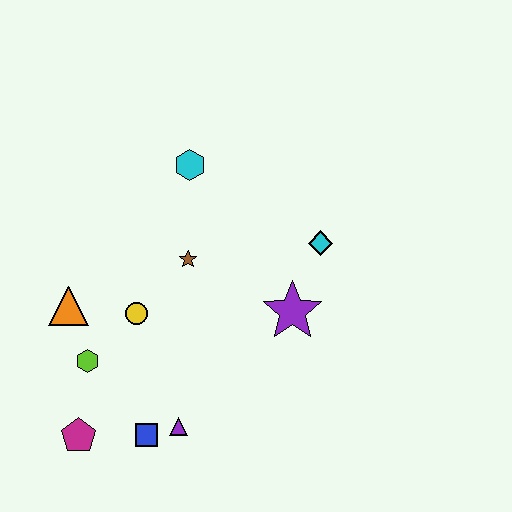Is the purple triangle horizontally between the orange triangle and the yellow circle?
No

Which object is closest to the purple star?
The cyan diamond is closest to the purple star.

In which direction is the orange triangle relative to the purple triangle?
The orange triangle is above the purple triangle.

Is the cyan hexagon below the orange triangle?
No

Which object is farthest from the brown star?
The magenta pentagon is farthest from the brown star.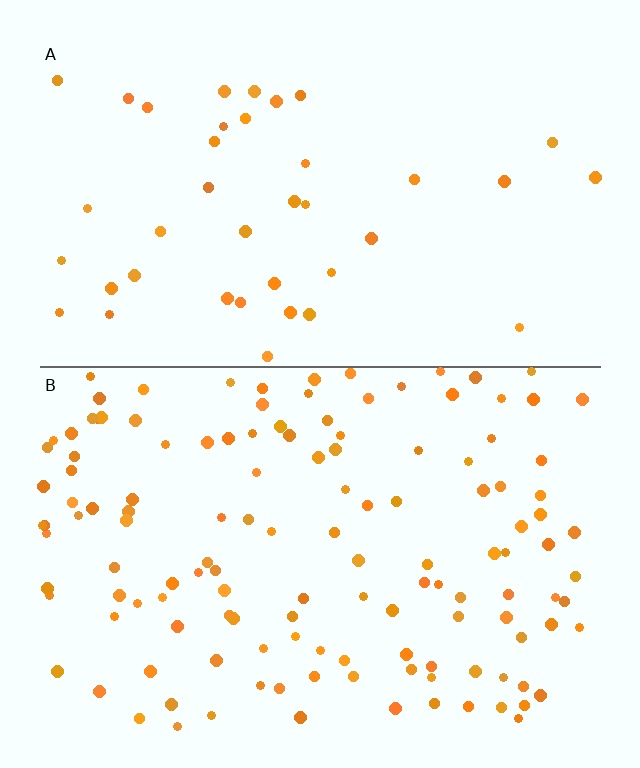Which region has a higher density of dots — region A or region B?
B (the bottom).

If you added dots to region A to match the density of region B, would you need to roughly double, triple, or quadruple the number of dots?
Approximately triple.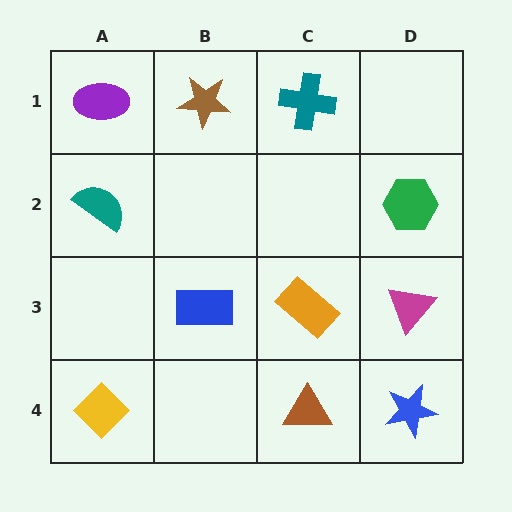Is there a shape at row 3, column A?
No, that cell is empty.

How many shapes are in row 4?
3 shapes.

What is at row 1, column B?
A brown star.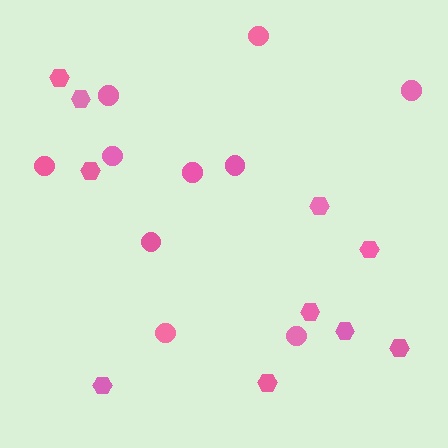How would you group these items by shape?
There are 2 groups: one group of circles (10) and one group of hexagons (10).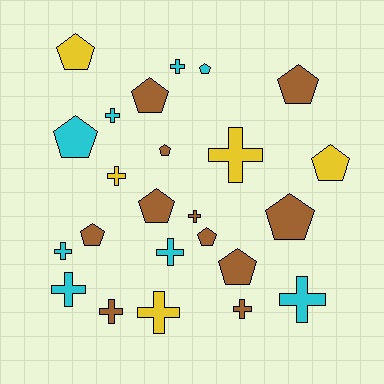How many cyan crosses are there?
There are 6 cyan crosses.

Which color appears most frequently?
Brown, with 11 objects.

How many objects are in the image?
There are 24 objects.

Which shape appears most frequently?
Pentagon, with 12 objects.